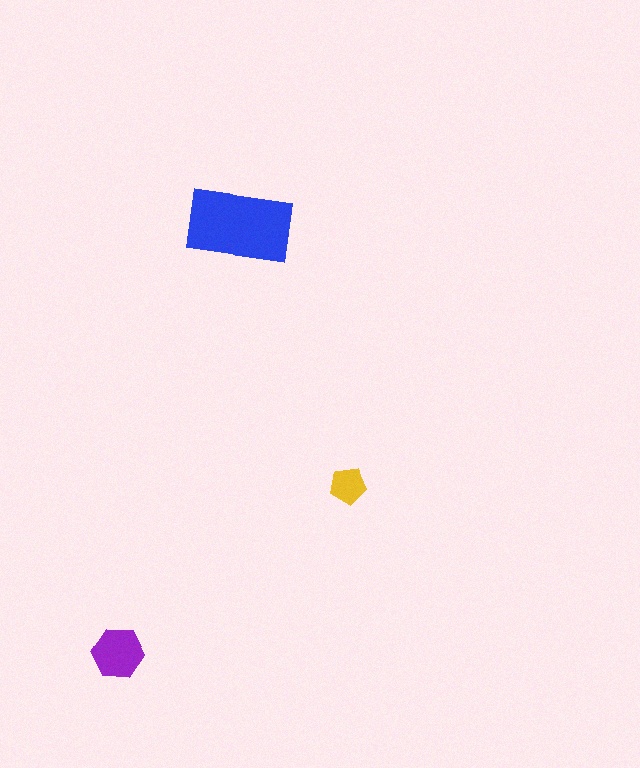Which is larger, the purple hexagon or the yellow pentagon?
The purple hexagon.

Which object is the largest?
The blue rectangle.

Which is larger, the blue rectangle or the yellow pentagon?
The blue rectangle.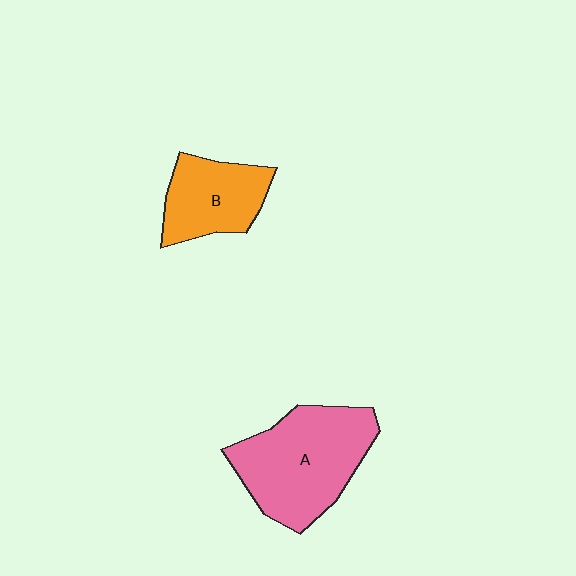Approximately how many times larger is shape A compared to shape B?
Approximately 1.7 times.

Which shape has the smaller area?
Shape B (orange).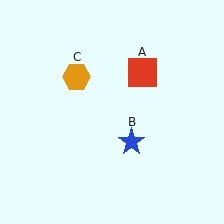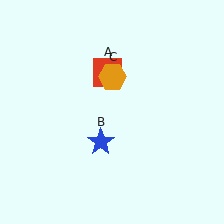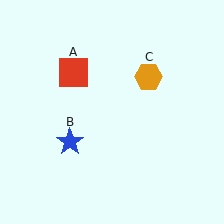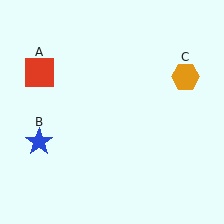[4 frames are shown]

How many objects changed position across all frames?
3 objects changed position: red square (object A), blue star (object B), orange hexagon (object C).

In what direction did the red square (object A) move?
The red square (object A) moved left.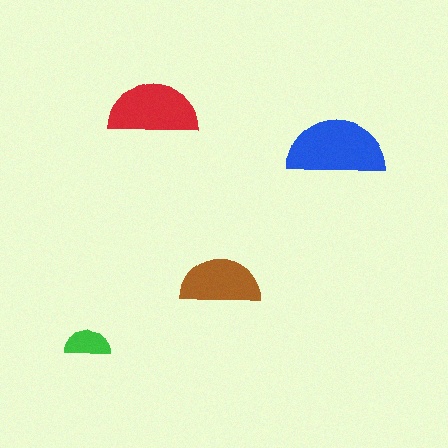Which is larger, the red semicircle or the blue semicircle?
The blue one.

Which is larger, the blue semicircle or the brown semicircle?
The blue one.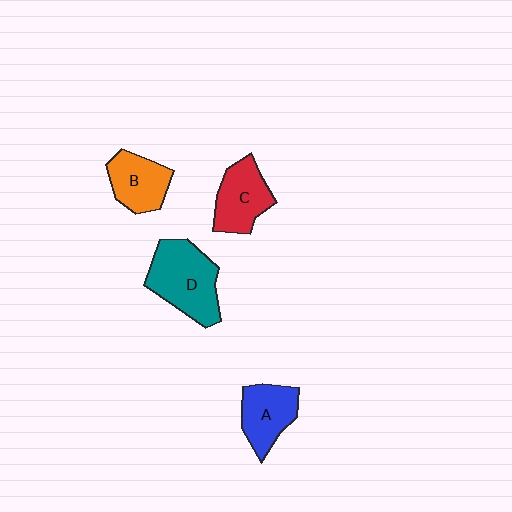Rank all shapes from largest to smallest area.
From largest to smallest: D (teal), C (red), A (blue), B (orange).